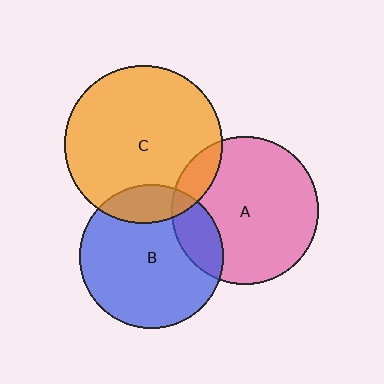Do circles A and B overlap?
Yes.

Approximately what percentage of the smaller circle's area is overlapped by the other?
Approximately 20%.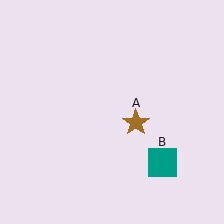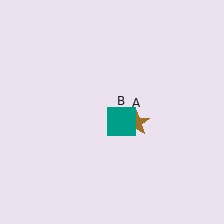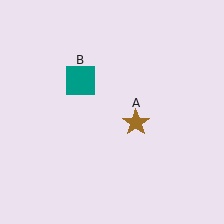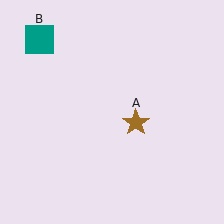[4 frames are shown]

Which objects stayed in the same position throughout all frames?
Brown star (object A) remained stationary.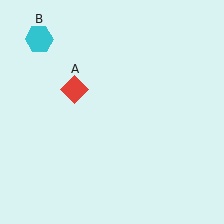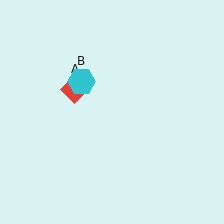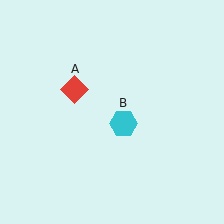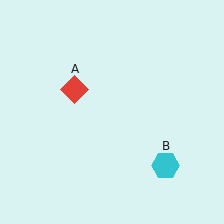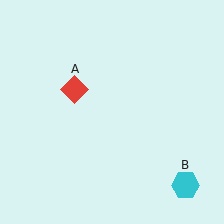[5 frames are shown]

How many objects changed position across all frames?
1 object changed position: cyan hexagon (object B).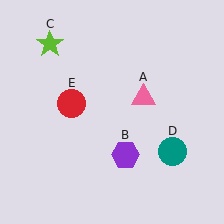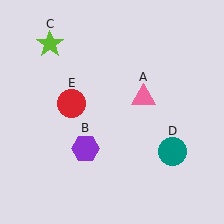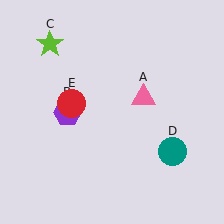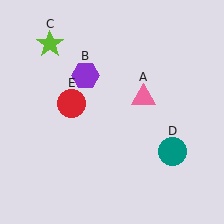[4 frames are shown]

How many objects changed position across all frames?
1 object changed position: purple hexagon (object B).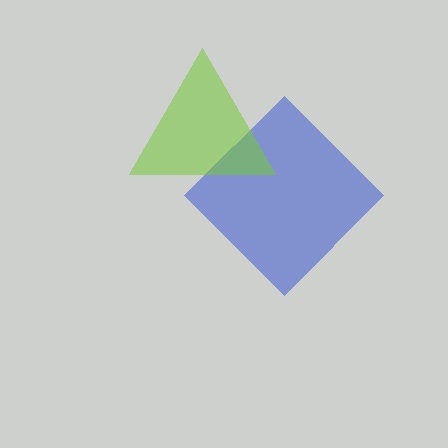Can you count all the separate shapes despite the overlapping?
Yes, there are 2 separate shapes.